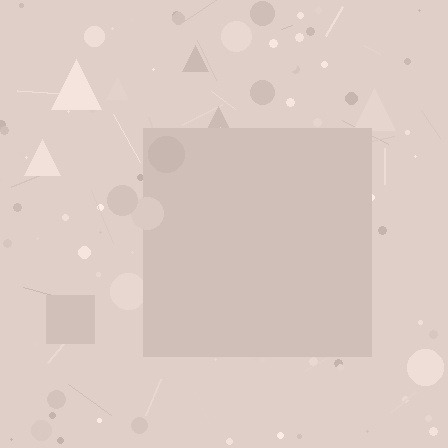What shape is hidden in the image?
A square is hidden in the image.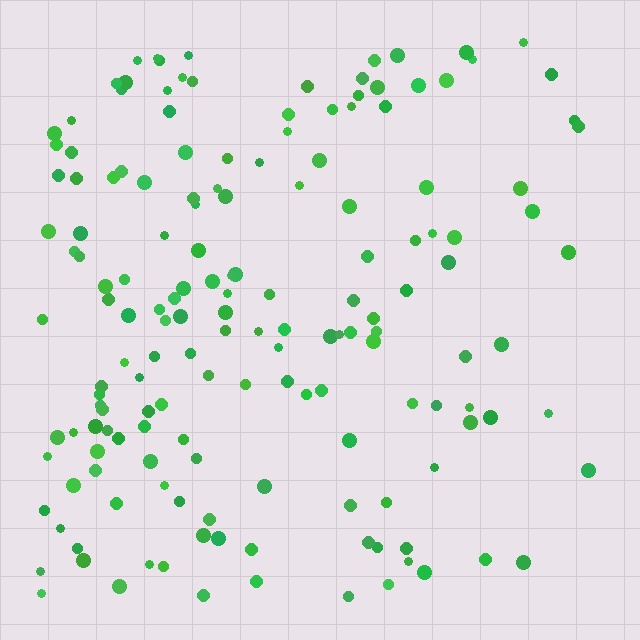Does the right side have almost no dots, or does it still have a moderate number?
Still a moderate number, just noticeably fewer than the left.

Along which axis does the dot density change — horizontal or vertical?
Horizontal.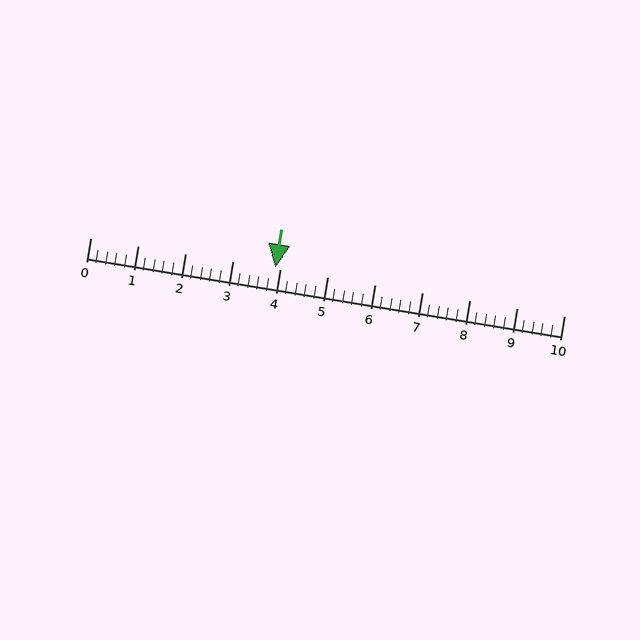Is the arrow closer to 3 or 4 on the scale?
The arrow is closer to 4.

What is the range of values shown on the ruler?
The ruler shows values from 0 to 10.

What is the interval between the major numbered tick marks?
The major tick marks are spaced 1 units apart.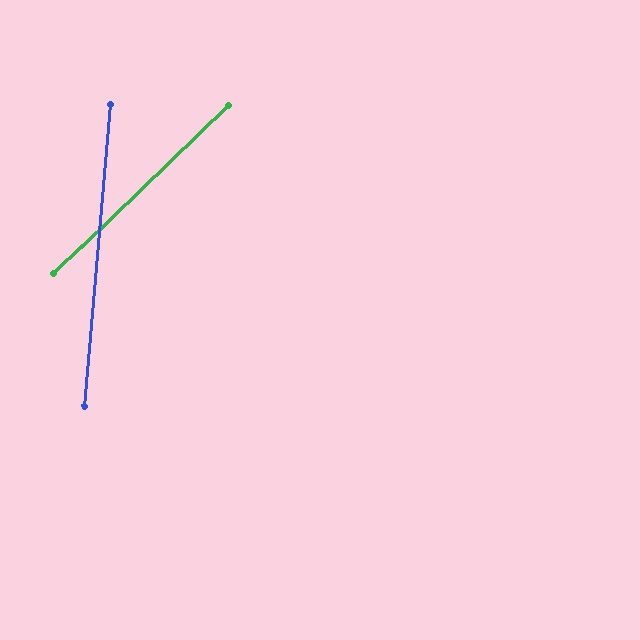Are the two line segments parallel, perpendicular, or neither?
Neither parallel nor perpendicular — they differ by about 41°.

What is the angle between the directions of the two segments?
Approximately 41 degrees.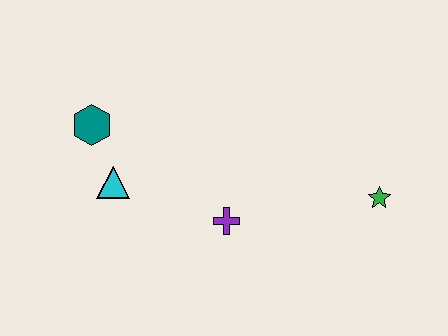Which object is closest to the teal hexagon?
The cyan triangle is closest to the teal hexagon.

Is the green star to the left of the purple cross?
No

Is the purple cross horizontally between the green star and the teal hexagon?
Yes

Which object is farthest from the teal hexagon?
The green star is farthest from the teal hexagon.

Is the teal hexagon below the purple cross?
No